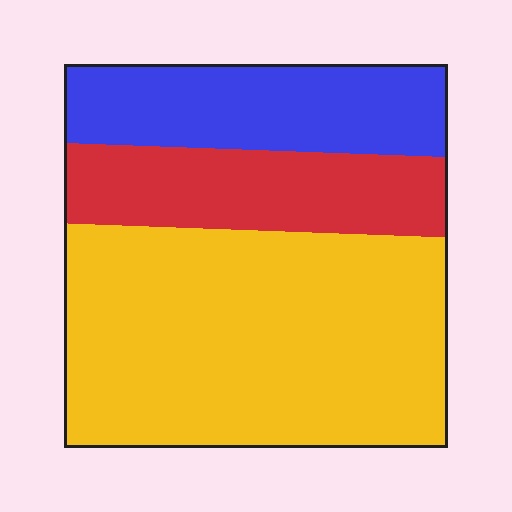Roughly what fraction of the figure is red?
Red covers around 20% of the figure.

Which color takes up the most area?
Yellow, at roughly 55%.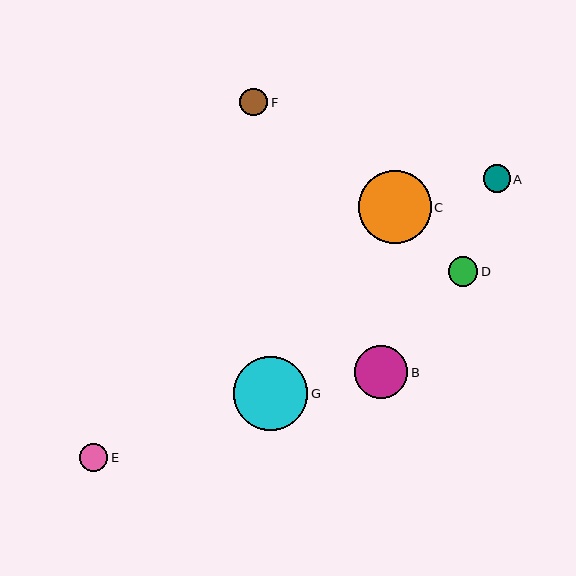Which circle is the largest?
Circle G is the largest with a size of approximately 75 pixels.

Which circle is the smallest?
Circle A is the smallest with a size of approximately 27 pixels.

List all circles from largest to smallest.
From largest to smallest: G, C, B, D, E, F, A.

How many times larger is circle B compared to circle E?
Circle B is approximately 1.9 times the size of circle E.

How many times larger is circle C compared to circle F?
Circle C is approximately 2.6 times the size of circle F.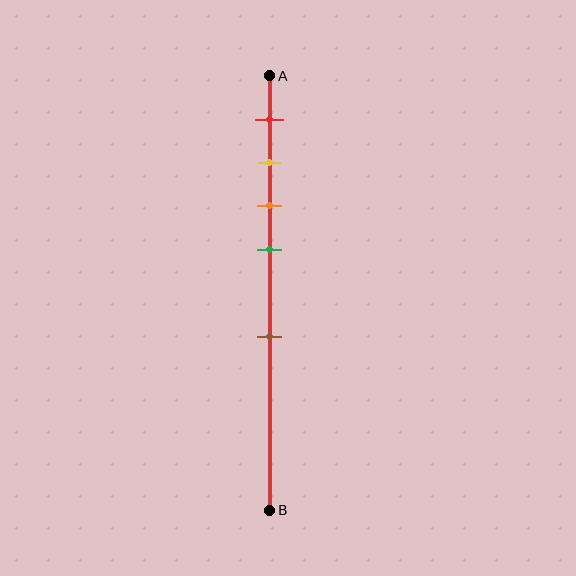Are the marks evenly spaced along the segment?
No, the marks are not evenly spaced.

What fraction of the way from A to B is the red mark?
The red mark is approximately 10% (0.1) of the way from A to B.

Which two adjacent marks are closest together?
The yellow and orange marks are the closest adjacent pair.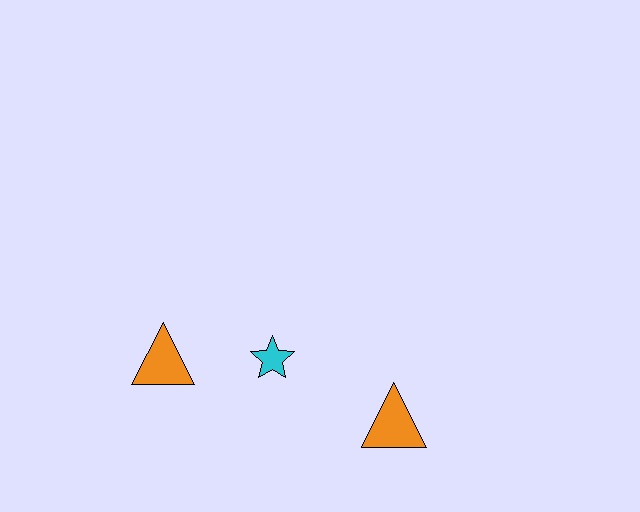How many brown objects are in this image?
There are no brown objects.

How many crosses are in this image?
There are no crosses.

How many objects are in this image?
There are 3 objects.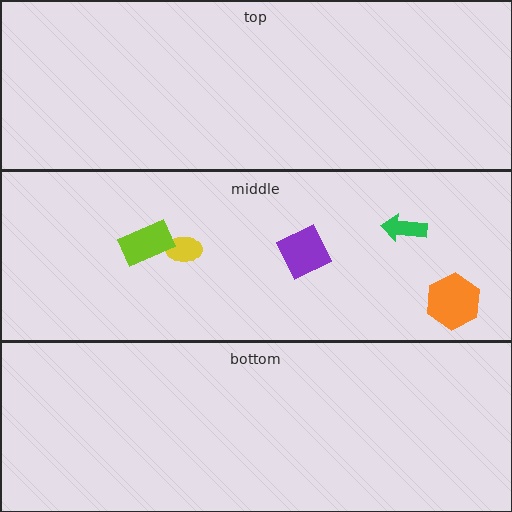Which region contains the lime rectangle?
The middle region.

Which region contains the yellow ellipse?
The middle region.